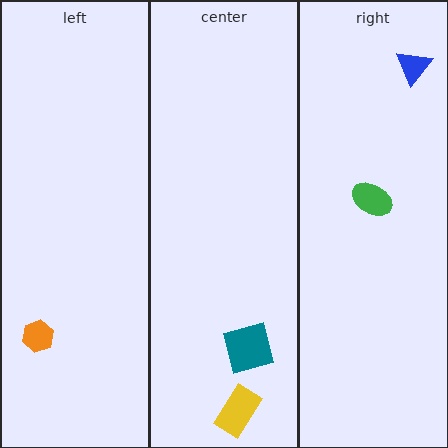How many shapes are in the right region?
2.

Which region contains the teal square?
The center region.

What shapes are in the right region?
The green ellipse, the blue triangle.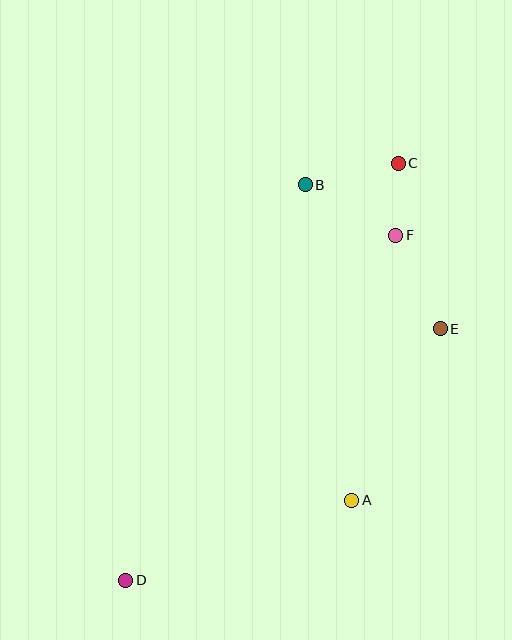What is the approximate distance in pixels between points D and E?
The distance between D and E is approximately 403 pixels.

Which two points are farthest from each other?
Points C and D are farthest from each other.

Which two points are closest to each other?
Points C and F are closest to each other.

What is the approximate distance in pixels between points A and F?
The distance between A and F is approximately 268 pixels.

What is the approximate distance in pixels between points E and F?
The distance between E and F is approximately 104 pixels.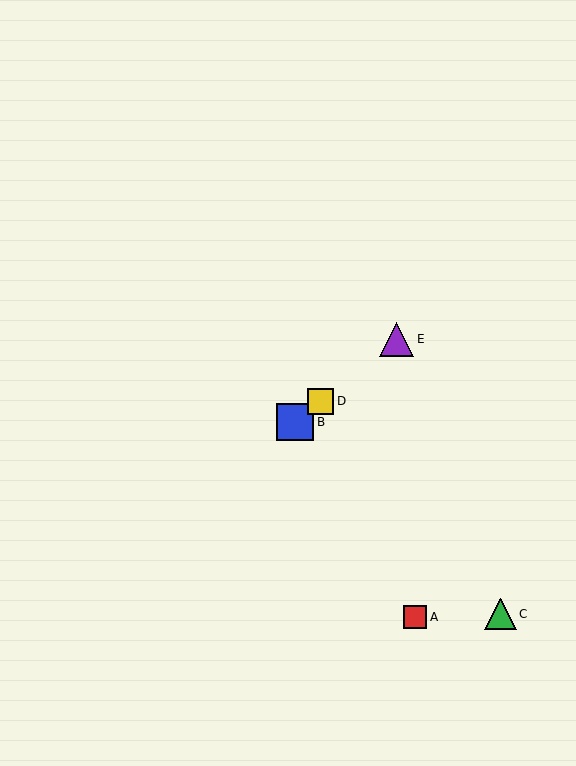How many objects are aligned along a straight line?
3 objects (B, D, E) are aligned along a straight line.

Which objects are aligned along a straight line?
Objects B, D, E are aligned along a straight line.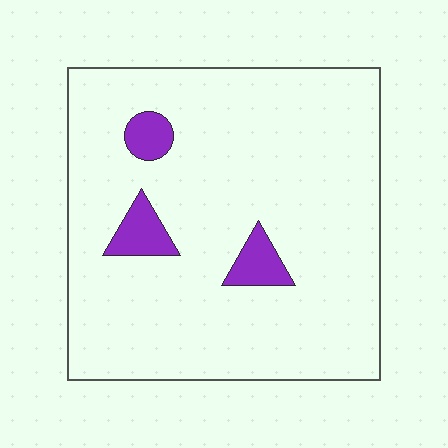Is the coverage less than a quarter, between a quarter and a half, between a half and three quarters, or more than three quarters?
Less than a quarter.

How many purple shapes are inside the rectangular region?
3.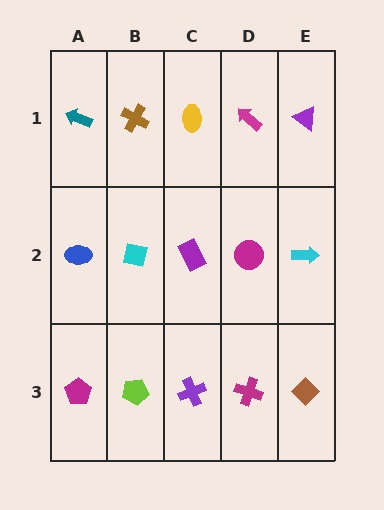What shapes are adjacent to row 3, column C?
A purple rectangle (row 2, column C), a lime pentagon (row 3, column B), a magenta cross (row 3, column D).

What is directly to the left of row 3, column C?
A lime pentagon.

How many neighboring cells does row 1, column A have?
2.